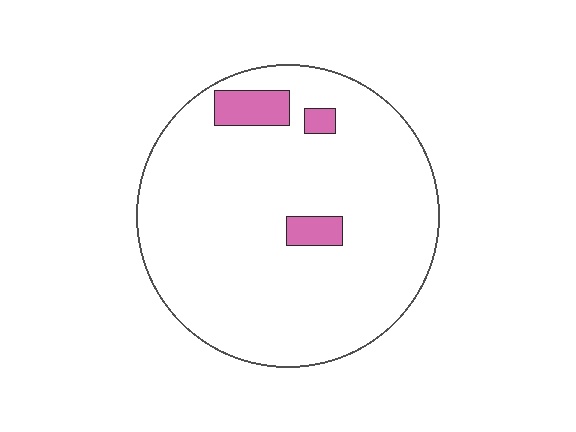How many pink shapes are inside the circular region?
3.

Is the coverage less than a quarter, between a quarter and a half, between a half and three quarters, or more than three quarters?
Less than a quarter.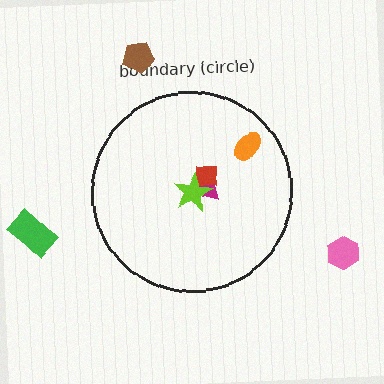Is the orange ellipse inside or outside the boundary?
Inside.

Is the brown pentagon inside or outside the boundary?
Outside.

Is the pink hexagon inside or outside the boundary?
Outside.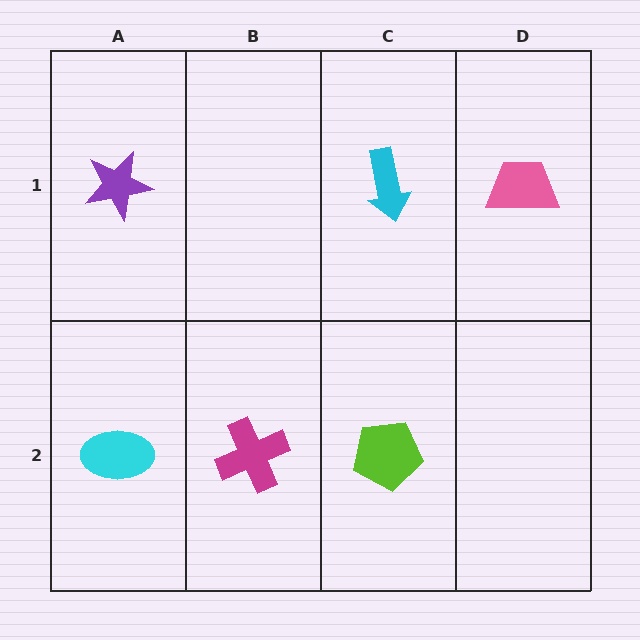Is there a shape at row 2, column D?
No, that cell is empty.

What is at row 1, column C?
A cyan arrow.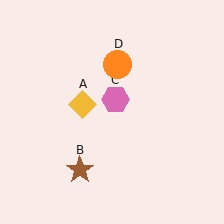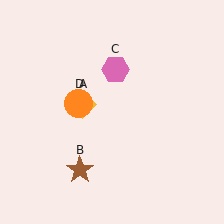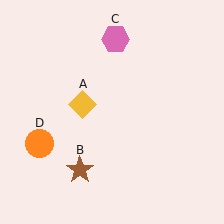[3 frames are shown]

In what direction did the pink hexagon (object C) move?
The pink hexagon (object C) moved up.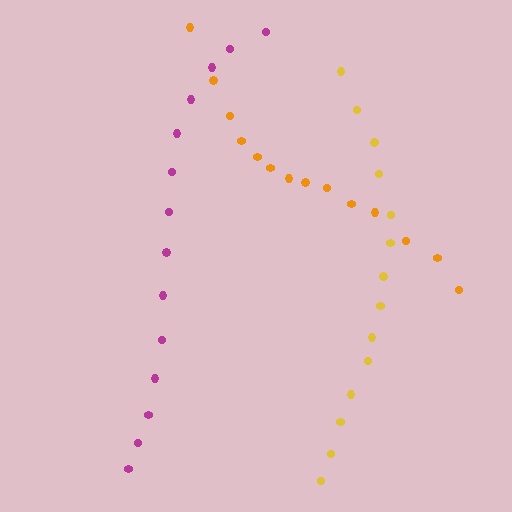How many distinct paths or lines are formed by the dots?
There are 3 distinct paths.